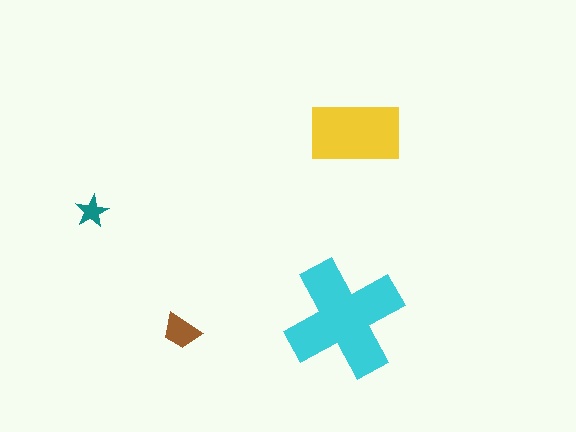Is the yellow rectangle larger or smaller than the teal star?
Larger.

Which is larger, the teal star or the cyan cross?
The cyan cross.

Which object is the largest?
The cyan cross.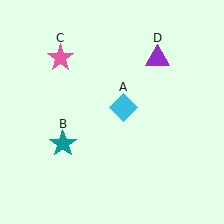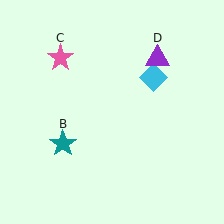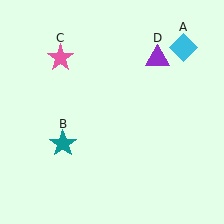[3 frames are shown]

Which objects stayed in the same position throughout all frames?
Teal star (object B) and pink star (object C) and purple triangle (object D) remained stationary.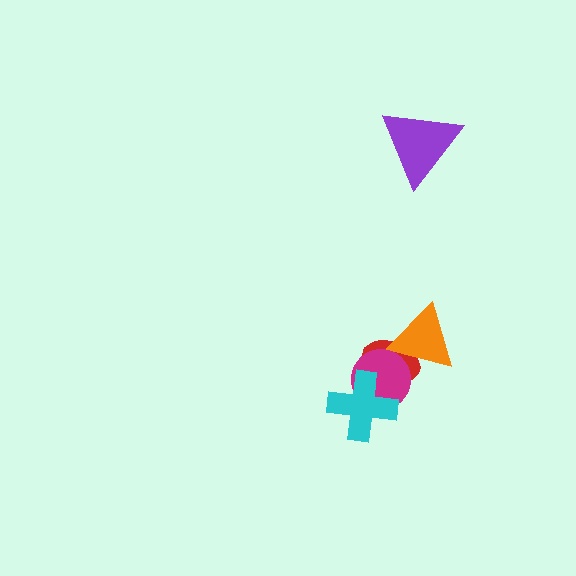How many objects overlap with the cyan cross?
2 objects overlap with the cyan cross.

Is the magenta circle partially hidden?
Yes, it is partially covered by another shape.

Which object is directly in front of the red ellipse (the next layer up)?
The orange triangle is directly in front of the red ellipse.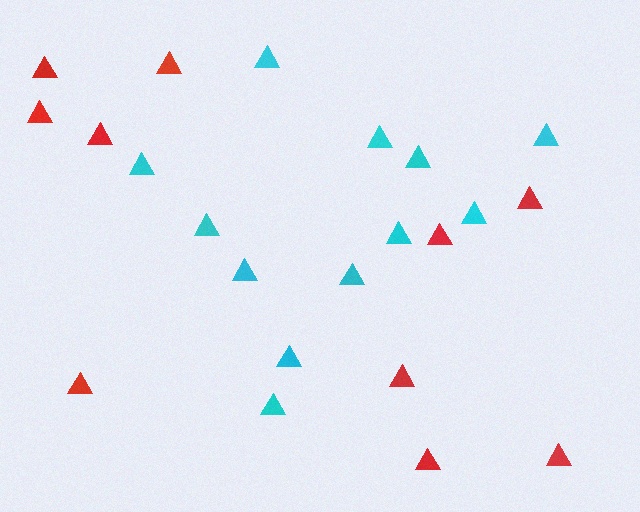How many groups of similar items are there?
There are 2 groups: one group of cyan triangles (12) and one group of red triangles (10).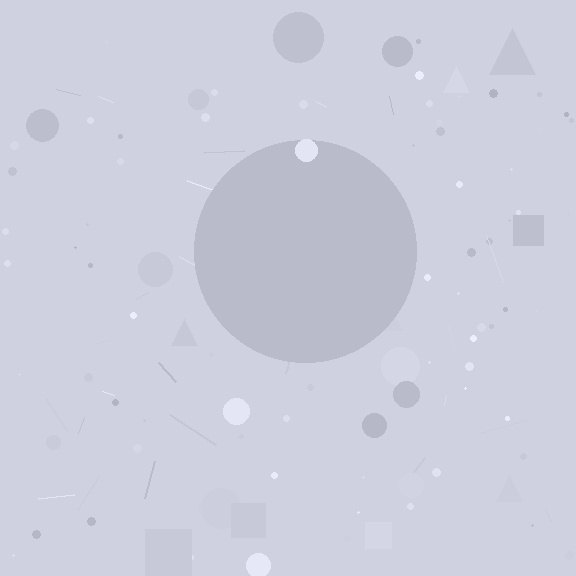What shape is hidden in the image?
A circle is hidden in the image.